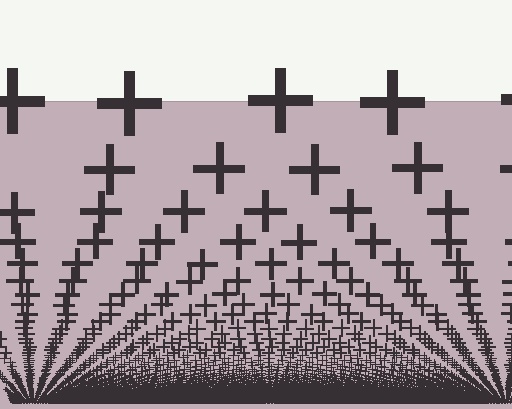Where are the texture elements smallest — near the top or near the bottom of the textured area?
Near the bottom.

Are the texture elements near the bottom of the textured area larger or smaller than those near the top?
Smaller. The gradient is inverted — elements near the bottom are smaller and denser.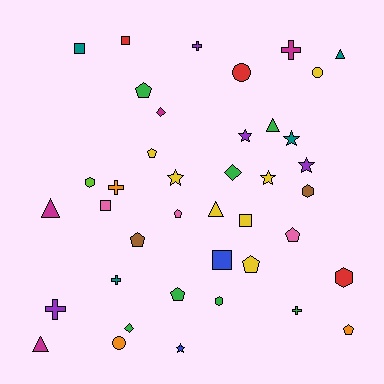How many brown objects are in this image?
There are 2 brown objects.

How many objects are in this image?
There are 40 objects.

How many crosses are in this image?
There are 6 crosses.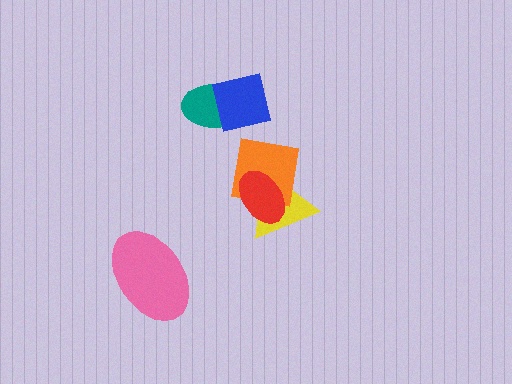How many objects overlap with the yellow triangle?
2 objects overlap with the yellow triangle.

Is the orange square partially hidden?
Yes, it is partially covered by another shape.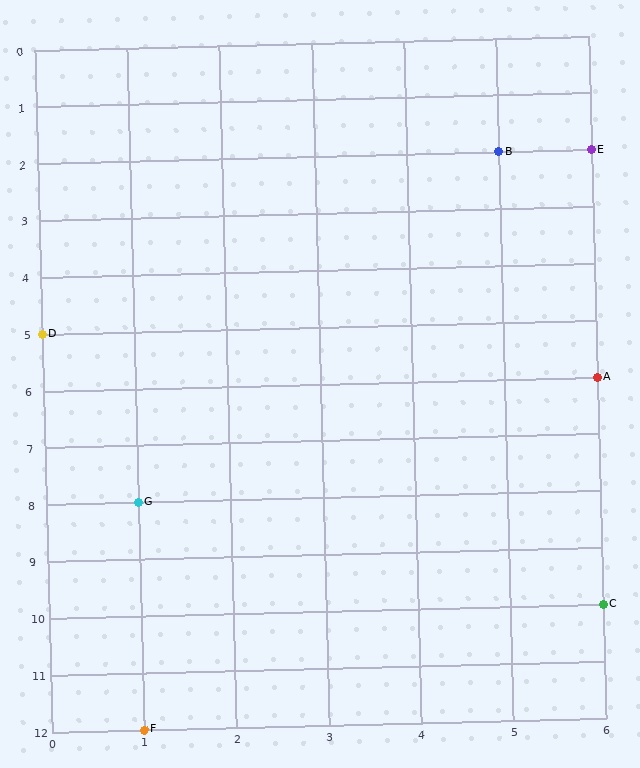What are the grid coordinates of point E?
Point E is at grid coordinates (6, 2).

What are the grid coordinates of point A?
Point A is at grid coordinates (6, 6).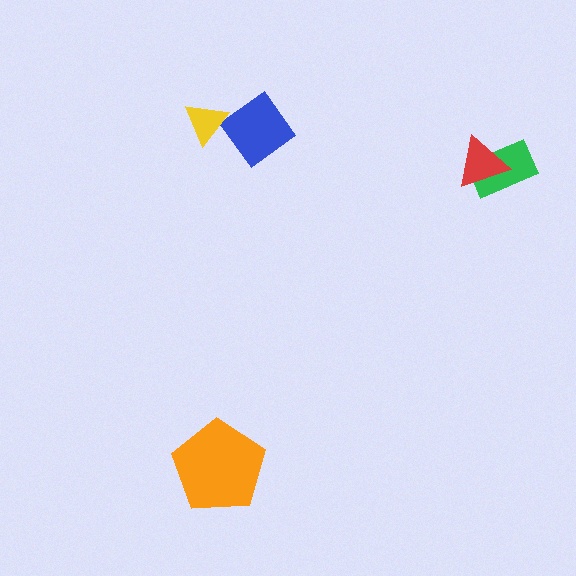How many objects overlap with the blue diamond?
0 objects overlap with the blue diamond.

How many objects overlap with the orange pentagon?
0 objects overlap with the orange pentagon.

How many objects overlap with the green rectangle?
1 object overlaps with the green rectangle.